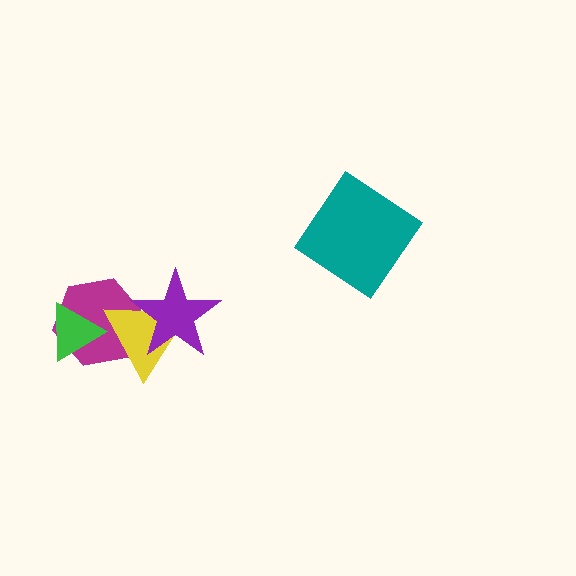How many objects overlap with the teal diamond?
0 objects overlap with the teal diamond.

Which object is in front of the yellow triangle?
The purple star is in front of the yellow triangle.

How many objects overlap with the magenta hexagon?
3 objects overlap with the magenta hexagon.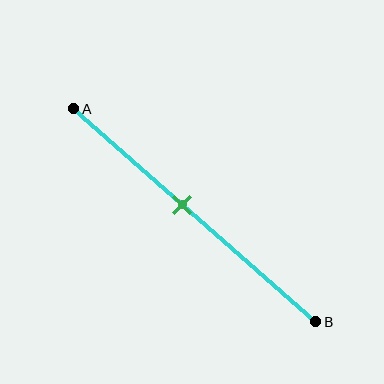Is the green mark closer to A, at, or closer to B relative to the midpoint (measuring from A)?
The green mark is closer to point A than the midpoint of segment AB.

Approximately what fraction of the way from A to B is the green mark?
The green mark is approximately 45% of the way from A to B.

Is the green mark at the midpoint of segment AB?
No, the mark is at about 45% from A, not at the 50% midpoint.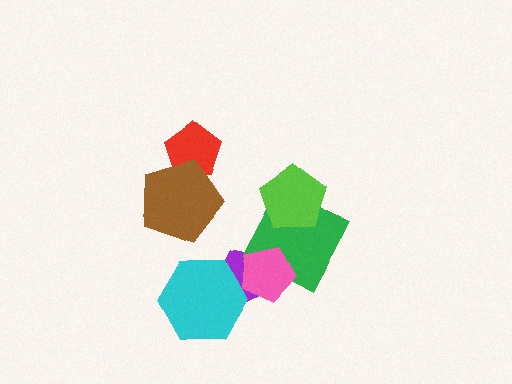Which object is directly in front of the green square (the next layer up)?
The pink pentagon is directly in front of the green square.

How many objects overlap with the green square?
2 objects overlap with the green square.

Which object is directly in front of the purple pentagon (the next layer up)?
The pink pentagon is directly in front of the purple pentagon.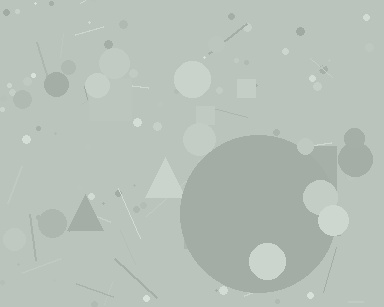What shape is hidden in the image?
A circle is hidden in the image.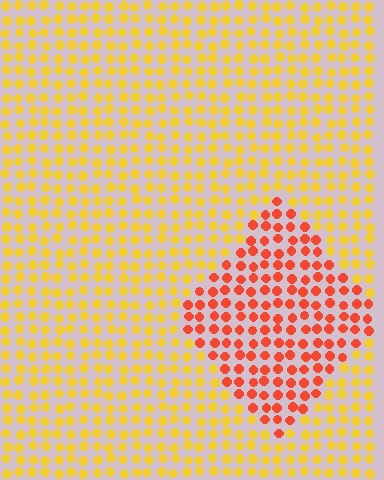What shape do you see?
I see a diamond.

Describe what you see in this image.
The image is filled with small yellow elements in a uniform arrangement. A diamond-shaped region is visible where the elements are tinted to a slightly different hue, forming a subtle color boundary.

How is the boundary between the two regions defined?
The boundary is defined purely by a slight shift in hue (about 43 degrees). Spacing, size, and orientation are identical on both sides.